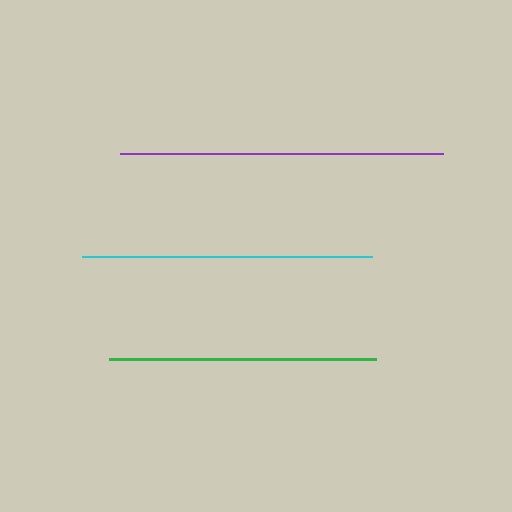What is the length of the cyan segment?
The cyan segment is approximately 290 pixels long.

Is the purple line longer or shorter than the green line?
The purple line is longer than the green line.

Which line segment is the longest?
The purple line is the longest at approximately 323 pixels.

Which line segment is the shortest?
The green line is the shortest at approximately 267 pixels.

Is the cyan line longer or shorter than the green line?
The cyan line is longer than the green line.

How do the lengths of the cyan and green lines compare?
The cyan and green lines are approximately the same length.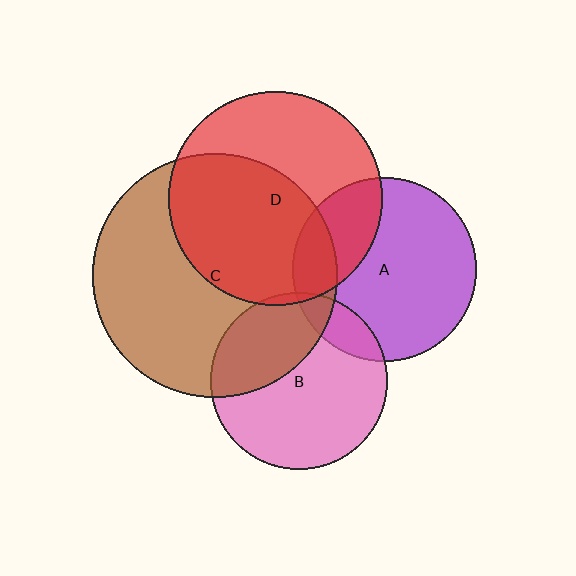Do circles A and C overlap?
Yes.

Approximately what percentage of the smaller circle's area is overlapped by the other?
Approximately 15%.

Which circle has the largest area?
Circle C (brown).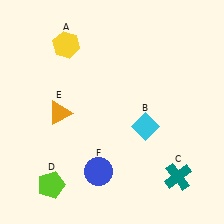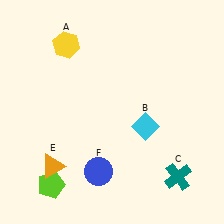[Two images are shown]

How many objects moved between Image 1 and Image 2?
1 object moved between the two images.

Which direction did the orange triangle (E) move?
The orange triangle (E) moved down.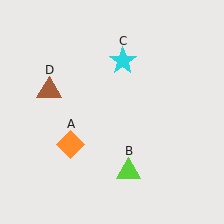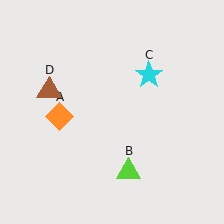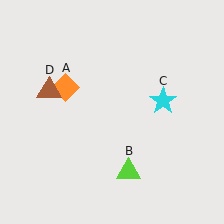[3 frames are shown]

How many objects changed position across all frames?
2 objects changed position: orange diamond (object A), cyan star (object C).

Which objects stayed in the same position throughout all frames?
Lime triangle (object B) and brown triangle (object D) remained stationary.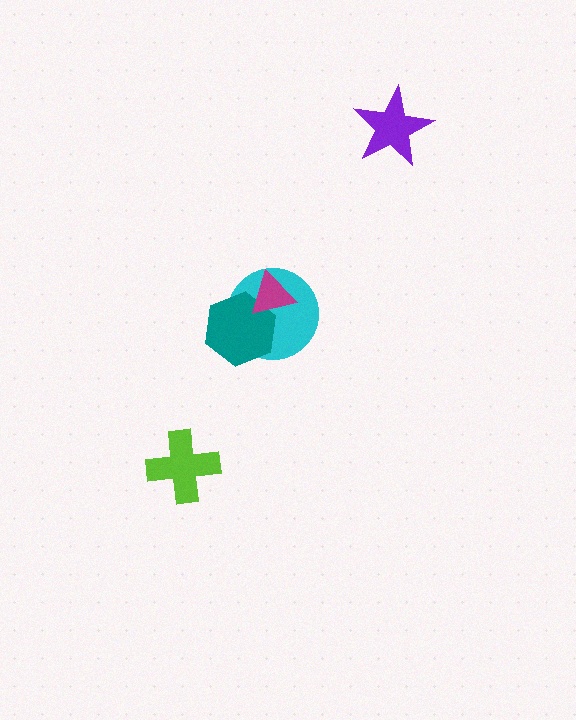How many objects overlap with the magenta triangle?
2 objects overlap with the magenta triangle.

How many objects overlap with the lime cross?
0 objects overlap with the lime cross.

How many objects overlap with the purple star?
0 objects overlap with the purple star.